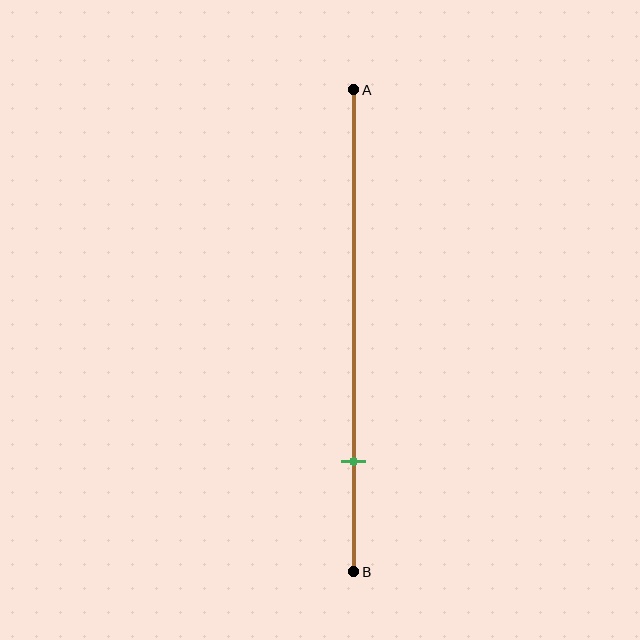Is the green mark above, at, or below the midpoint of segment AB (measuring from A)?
The green mark is below the midpoint of segment AB.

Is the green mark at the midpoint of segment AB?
No, the mark is at about 75% from A, not at the 50% midpoint.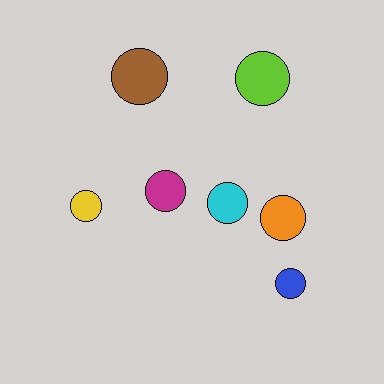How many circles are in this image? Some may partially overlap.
There are 7 circles.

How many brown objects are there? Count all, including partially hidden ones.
There is 1 brown object.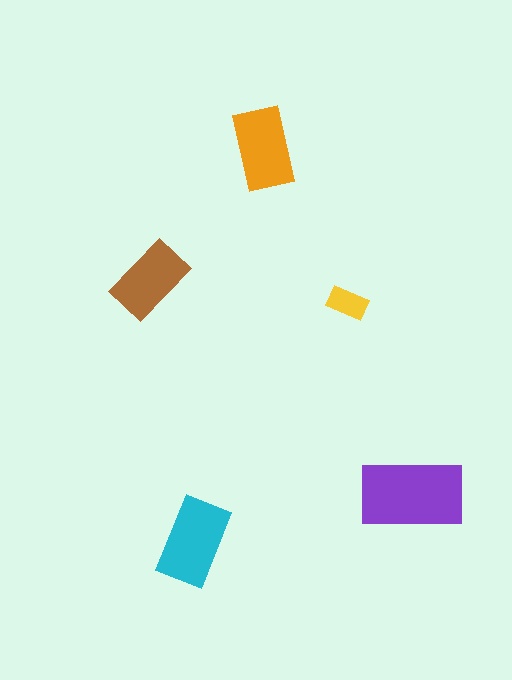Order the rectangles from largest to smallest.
the purple one, the cyan one, the orange one, the brown one, the yellow one.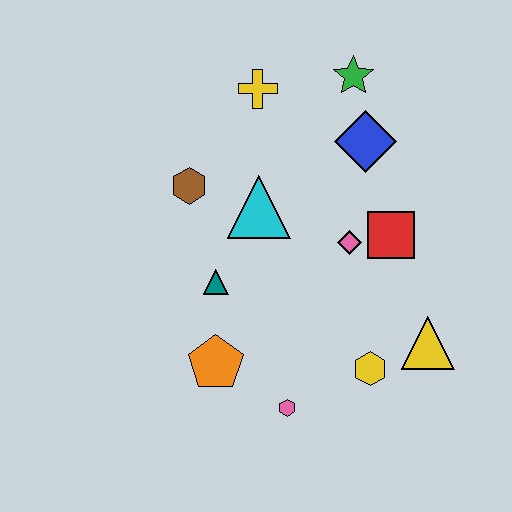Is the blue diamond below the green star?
Yes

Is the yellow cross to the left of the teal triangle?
No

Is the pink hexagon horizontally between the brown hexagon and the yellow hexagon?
Yes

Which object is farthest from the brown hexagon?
The yellow triangle is farthest from the brown hexagon.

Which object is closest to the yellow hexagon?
The yellow triangle is closest to the yellow hexagon.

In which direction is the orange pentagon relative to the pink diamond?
The orange pentagon is to the left of the pink diamond.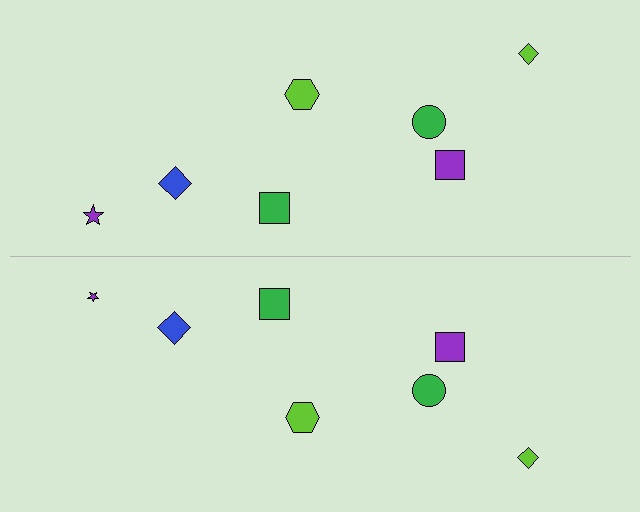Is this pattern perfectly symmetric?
No, the pattern is not perfectly symmetric. The purple star on the bottom side has a different size than its mirror counterpart.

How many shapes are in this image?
There are 14 shapes in this image.